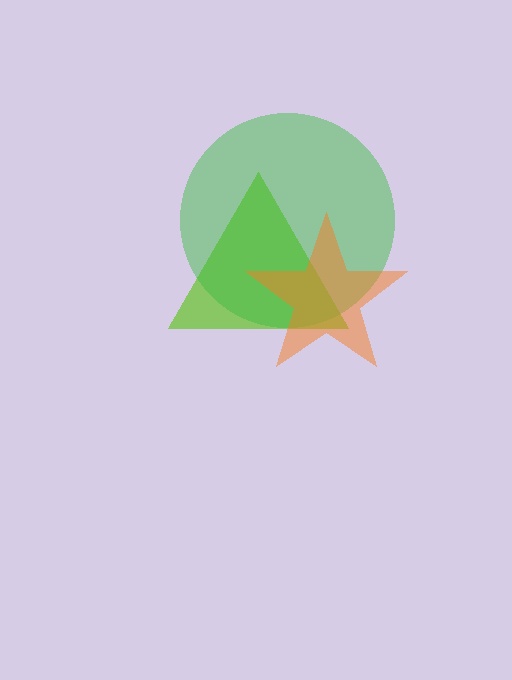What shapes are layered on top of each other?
The layered shapes are: a lime triangle, a green circle, an orange star.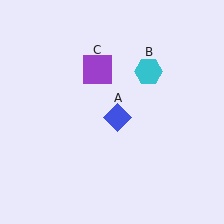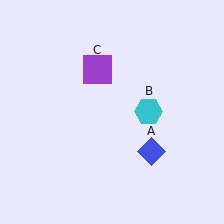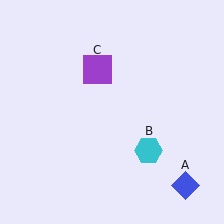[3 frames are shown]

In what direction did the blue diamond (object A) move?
The blue diamond (object A) moved down and to the right.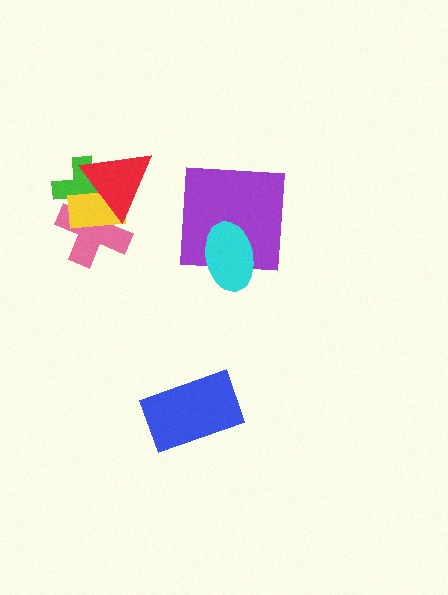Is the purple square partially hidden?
Yes, it is partially covered by another shape.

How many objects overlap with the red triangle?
3 objects overlap with the red triangle.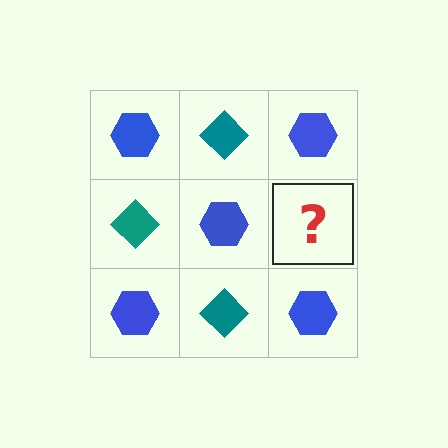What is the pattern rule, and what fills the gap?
The rule is that it alternates blue hexagon and teal diamond in a checkerboard pattern. The gap should be filled with a teal diamond.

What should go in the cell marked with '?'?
The missing cell should contain a teal diamond.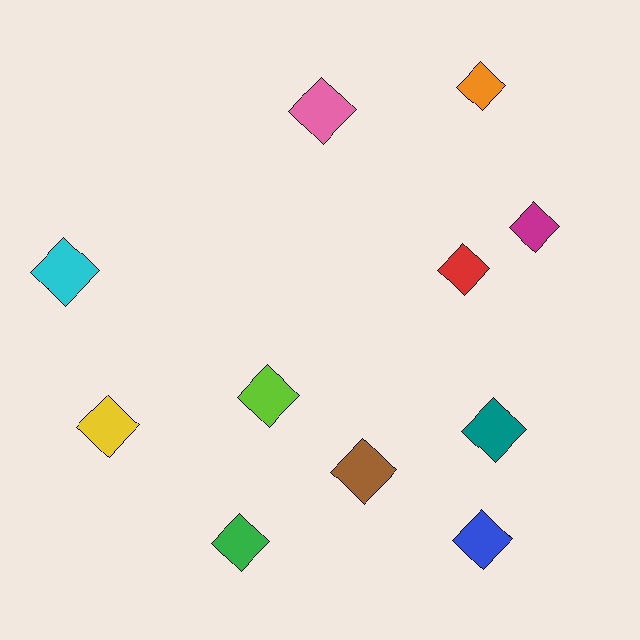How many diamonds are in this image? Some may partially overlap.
There are 11 diamonds.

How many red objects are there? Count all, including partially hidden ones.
There is 1 red object.